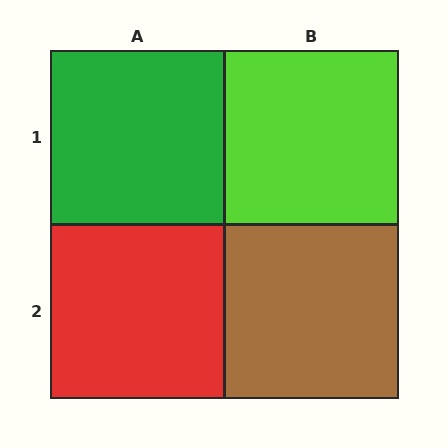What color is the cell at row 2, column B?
Brown.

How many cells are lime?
1 cell is lime.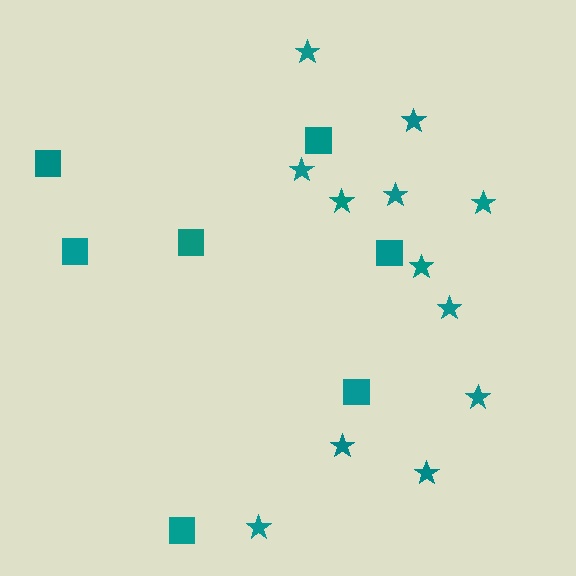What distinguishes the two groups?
There are 2 groups: one group of stars (12) and one group of squares (7).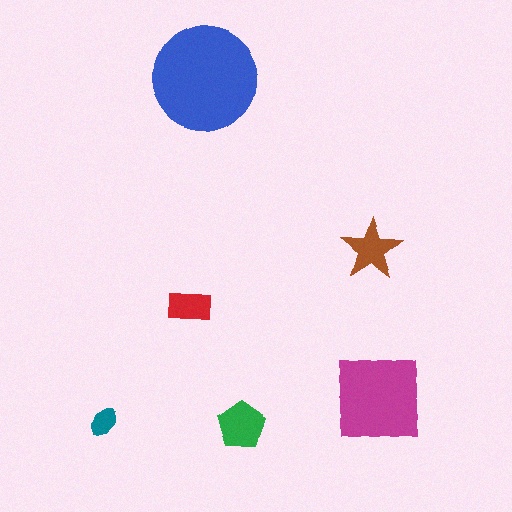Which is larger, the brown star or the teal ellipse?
The brown star.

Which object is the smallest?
The teal ellipse.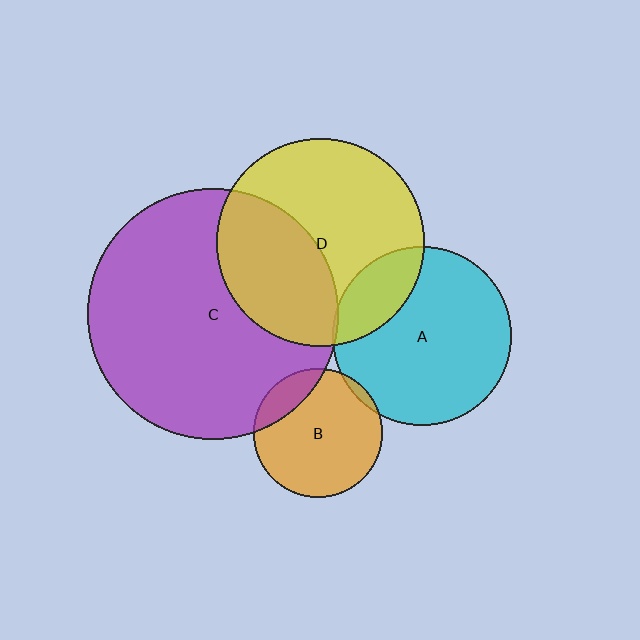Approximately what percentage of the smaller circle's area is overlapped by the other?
Approximately 5%.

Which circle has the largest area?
Circle C (purple).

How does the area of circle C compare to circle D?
Approximately 1.5 times.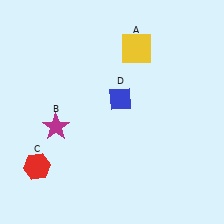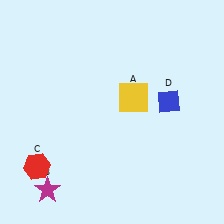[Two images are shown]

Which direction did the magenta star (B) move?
The magenta star (B) moved down.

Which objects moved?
The objects that moved are: the yellow square (A), the magenta star (B), the blue diamond (D).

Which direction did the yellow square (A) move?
The yellow square (A) moved down.